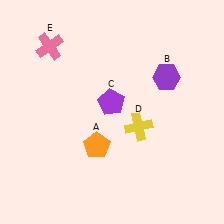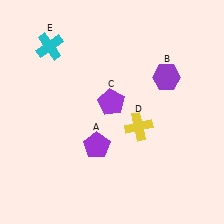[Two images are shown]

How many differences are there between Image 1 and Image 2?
There are 2 differences between the two images.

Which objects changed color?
A changed from orange to purple. E changed from pink to cyan.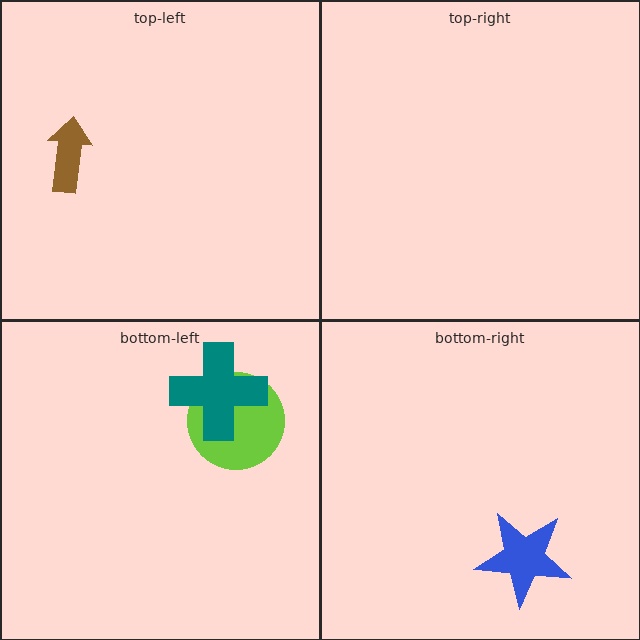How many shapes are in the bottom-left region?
2.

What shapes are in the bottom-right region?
The blue star.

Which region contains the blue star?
The bottom-right region.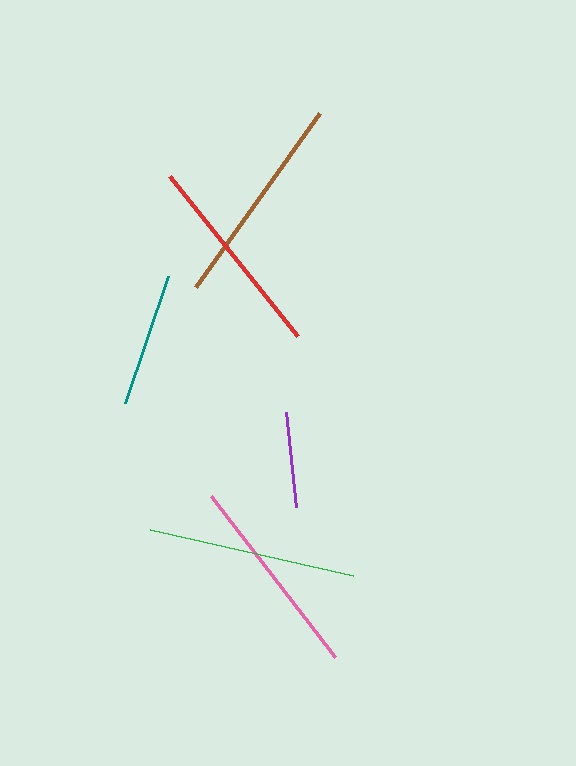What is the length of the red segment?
The red segment is approximately 205 pixels long.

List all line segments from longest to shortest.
From longest to shortest: brown, green, red, pink, teal, purple.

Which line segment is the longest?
The brown line is the longest at approximately 214 pixels.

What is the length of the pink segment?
The pink segment is approximately 204 pixels long.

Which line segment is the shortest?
The purple line is the shortest at approximately 95 pixels.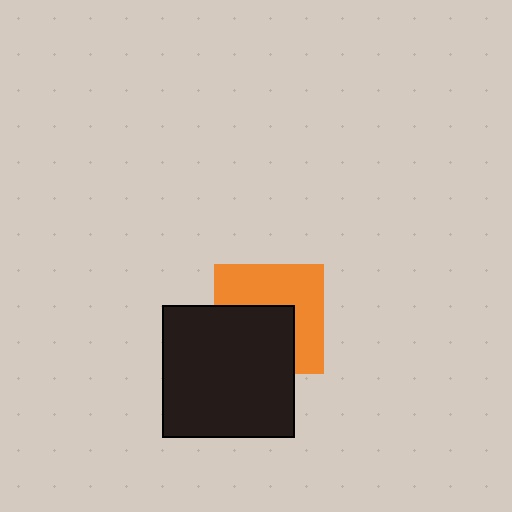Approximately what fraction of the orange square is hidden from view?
Roughly 46% of the orange square is hidden behind the black square.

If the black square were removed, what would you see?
You would see the complete orange square.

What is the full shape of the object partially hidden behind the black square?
The partially hidden object is an orange square.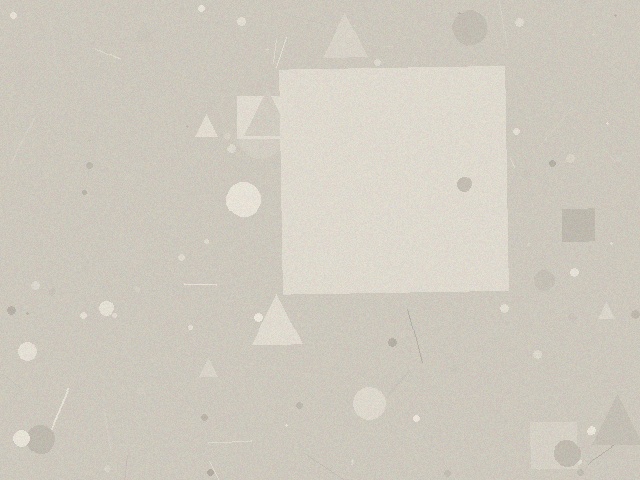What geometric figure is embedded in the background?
A square is embedded in the background.